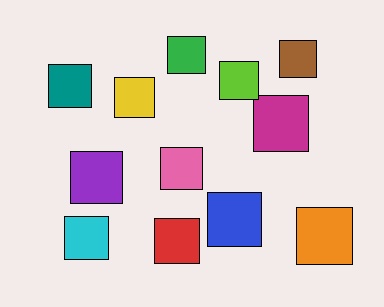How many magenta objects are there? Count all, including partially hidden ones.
There is 1 magenta object.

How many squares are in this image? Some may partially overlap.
There are 12 squares.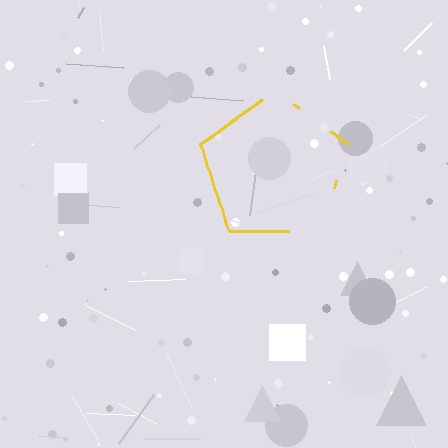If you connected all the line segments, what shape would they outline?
They would outline a pentagon.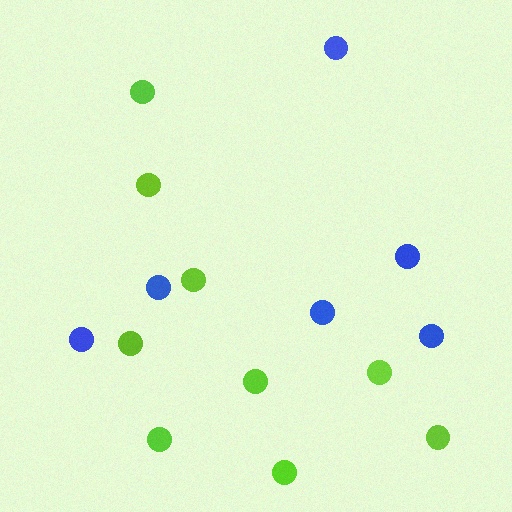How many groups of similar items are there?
There are 2 groups: one group of blue circles (6) and one group of lime circles (9).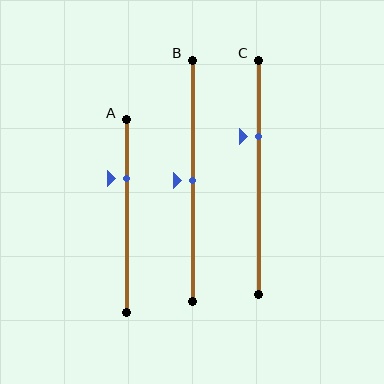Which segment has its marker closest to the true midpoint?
Segment B has its marker closest to the true midpoint.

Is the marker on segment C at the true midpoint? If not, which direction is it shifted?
No, the marker on segment C is shifted upward by about 18% of the segment length.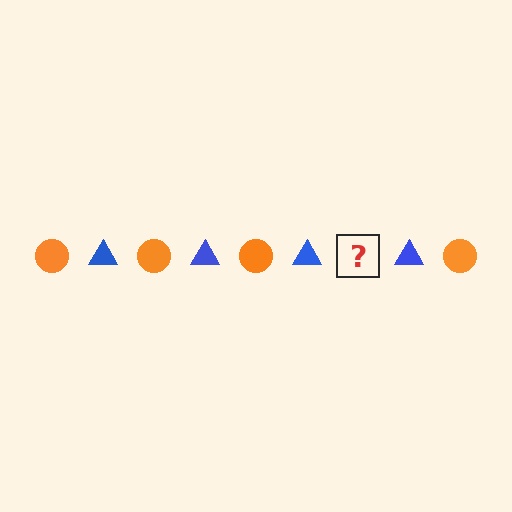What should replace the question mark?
The question mark should be replaced with an orange circle.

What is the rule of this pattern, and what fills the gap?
The rule is that the pattern alternates between orange circle and blue triangle. The gap should be filled with an orange circle.